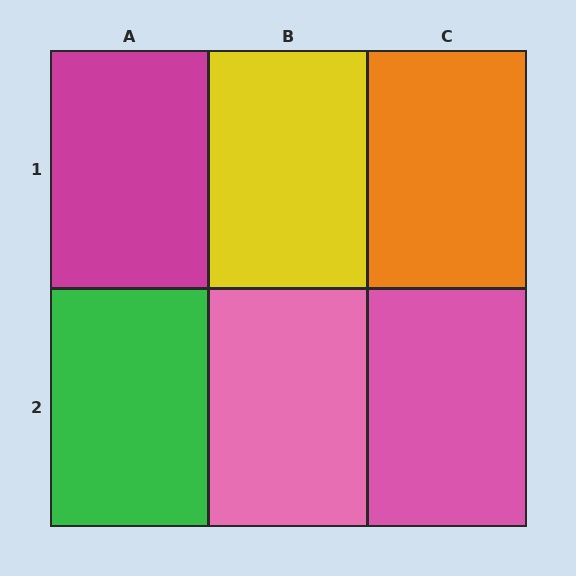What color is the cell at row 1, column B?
Yellow.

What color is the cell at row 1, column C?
Orange.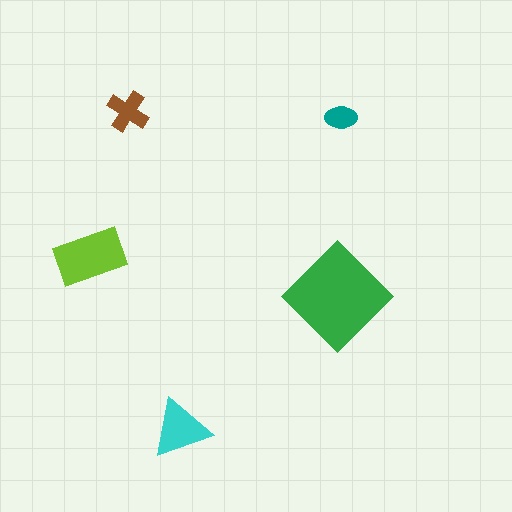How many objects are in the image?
There are 5 objects in the image.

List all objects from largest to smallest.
The green diamond, the lime rectangle, the cyan triangle, the brown cross, the teal ellipse.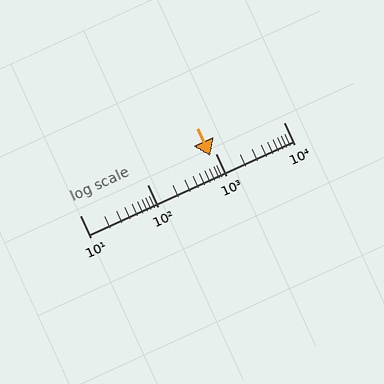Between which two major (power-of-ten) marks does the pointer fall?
The pointer is between 100 and 1000.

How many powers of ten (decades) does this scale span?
The scale spans 3 decades, from 10 to 10000.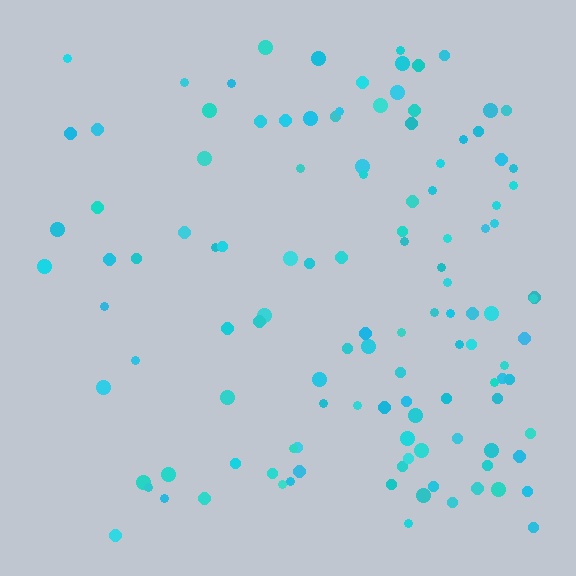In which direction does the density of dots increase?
From left to right, with the right side densest.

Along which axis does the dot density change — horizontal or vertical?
Horizontal.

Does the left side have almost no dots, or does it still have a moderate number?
Still a moderate number, just noticeably fewer than the right.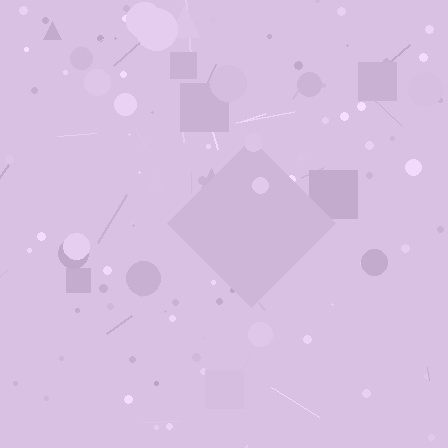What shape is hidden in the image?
A diamond is hidden in the image.